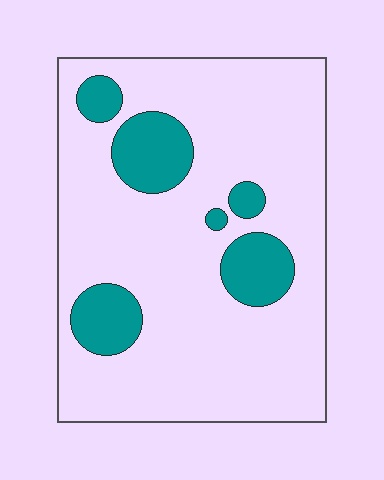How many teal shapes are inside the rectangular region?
6.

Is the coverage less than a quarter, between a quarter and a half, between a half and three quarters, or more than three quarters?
Less than a quarter.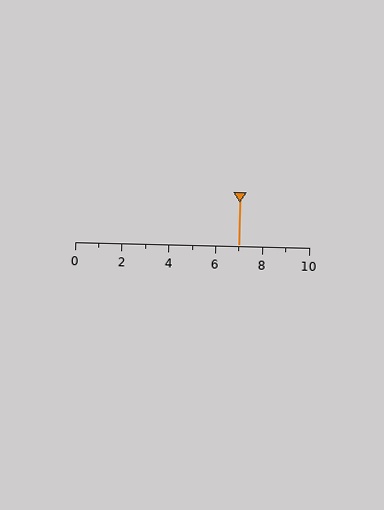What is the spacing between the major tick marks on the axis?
The major ticks are spaced 2 apart.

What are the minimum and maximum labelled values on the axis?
The axis runs from 0 to 10.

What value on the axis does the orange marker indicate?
The marker indicates approximately 7.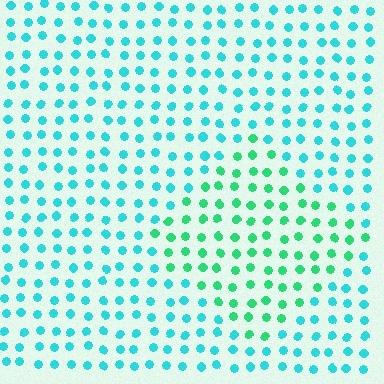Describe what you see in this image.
The image is filled with small cyan elements in a uniform arrangement. A diamond-shaped region is visible where the elements are tinted to a slightly different hue, forming a subtle color boundary.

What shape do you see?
I see a diamond.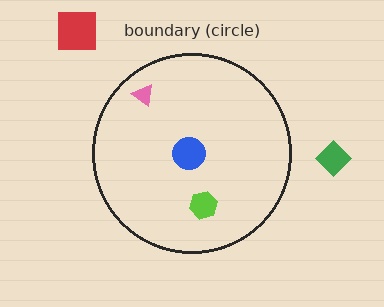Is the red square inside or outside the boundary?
Outside.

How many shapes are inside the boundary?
3 inside, 2 outside.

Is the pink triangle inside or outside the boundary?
Inside.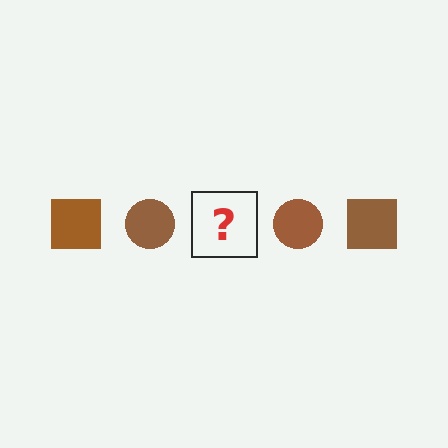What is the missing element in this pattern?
The missing element is a brown square.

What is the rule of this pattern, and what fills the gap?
The rule is that the pattern cycles through square, circle shapes in brown. The gap should be filled with a brown square.